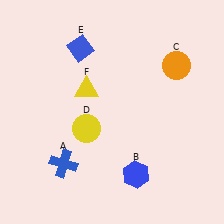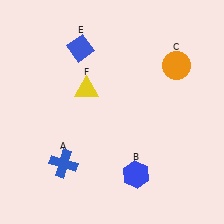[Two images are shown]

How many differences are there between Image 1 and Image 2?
There is 1 difference between the two images.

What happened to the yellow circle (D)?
The yellow circle (D) was removed in Image 2. It was in the bottom-left area of Image 1.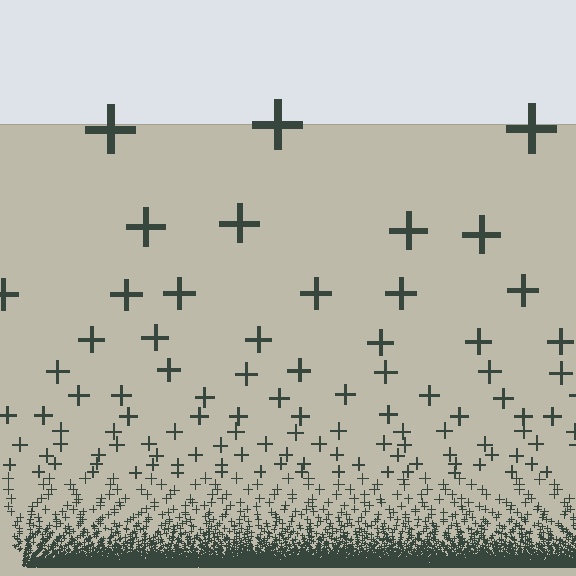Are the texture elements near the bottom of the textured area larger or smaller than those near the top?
Smaller. The gradient is inverted — elements near the bottom are smaller and denser.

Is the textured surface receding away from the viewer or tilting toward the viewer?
The surface appears to tilt toward the viewer. Texture elements get larger and sparser toward the top.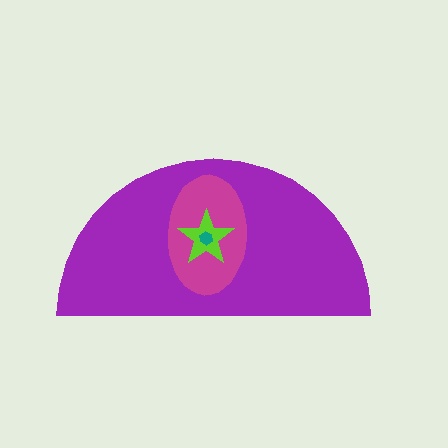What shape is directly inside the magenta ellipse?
The lime star.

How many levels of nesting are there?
4.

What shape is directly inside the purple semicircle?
The magenta ellipse.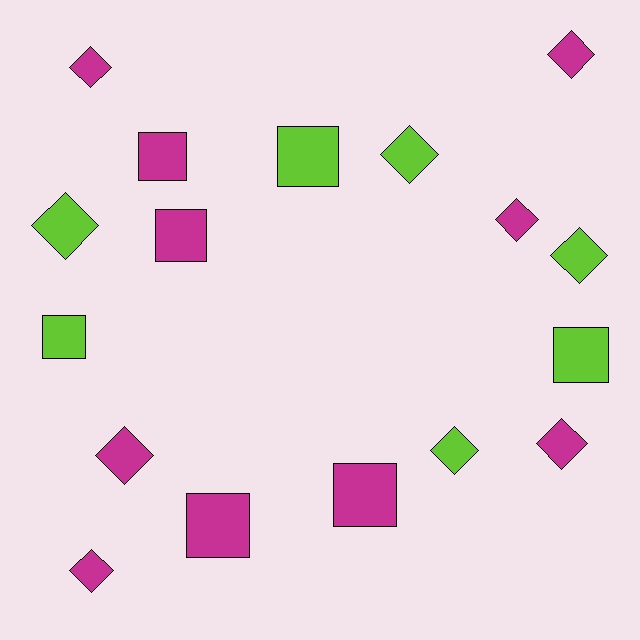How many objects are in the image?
There are 17 objects.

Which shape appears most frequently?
Diamond, with 10 objects.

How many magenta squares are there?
There are 4 magenta squares.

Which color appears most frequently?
Magenta, with 10 objects.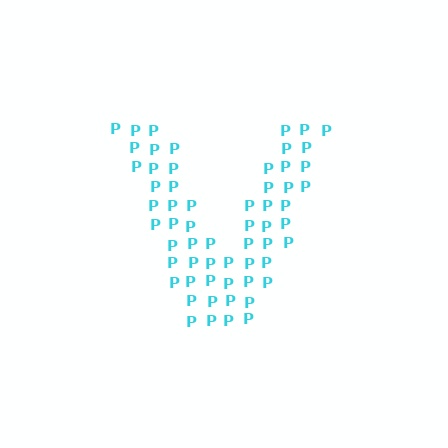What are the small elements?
The small elements are letter P's.